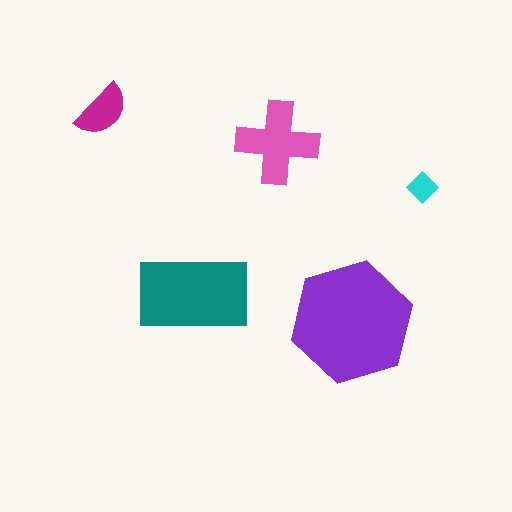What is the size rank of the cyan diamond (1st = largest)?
5th.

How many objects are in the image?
There are 5 objects in the image.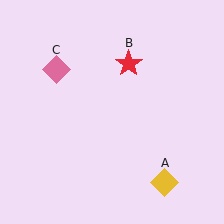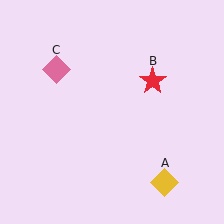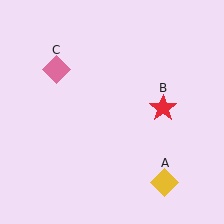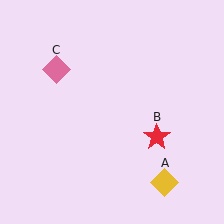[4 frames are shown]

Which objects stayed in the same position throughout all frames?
Yellow diamond (object A) and pink diamond (object C) remained stationary.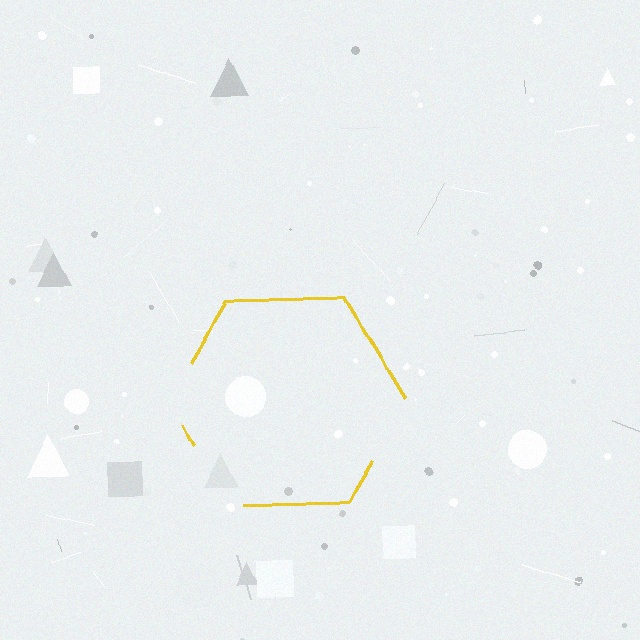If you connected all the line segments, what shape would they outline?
They would outline a hexagon.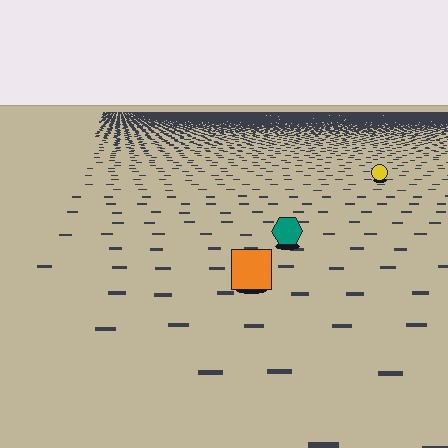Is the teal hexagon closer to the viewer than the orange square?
No. The orange square is closer — you can tell from the texture gradient: the ground texture is coarser near it.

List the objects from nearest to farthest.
From nearest to farthest: the orange square, the teal hexagon, the yellow circle.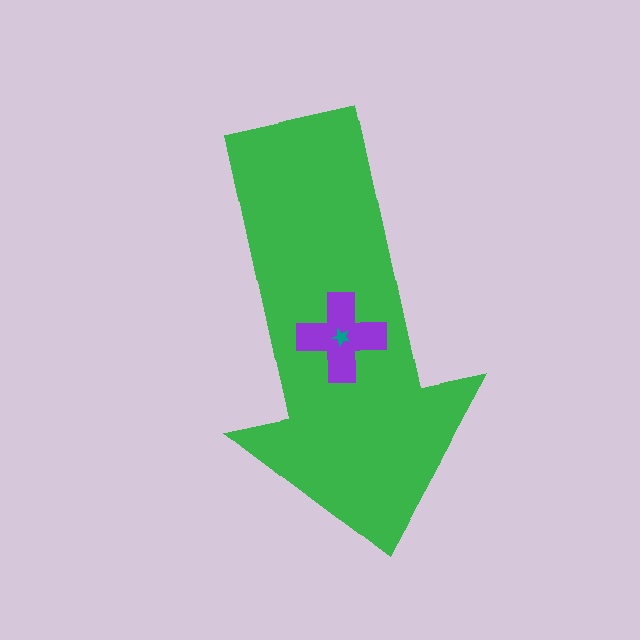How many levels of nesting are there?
3.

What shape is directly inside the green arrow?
The purple cross.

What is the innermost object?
The teal star.